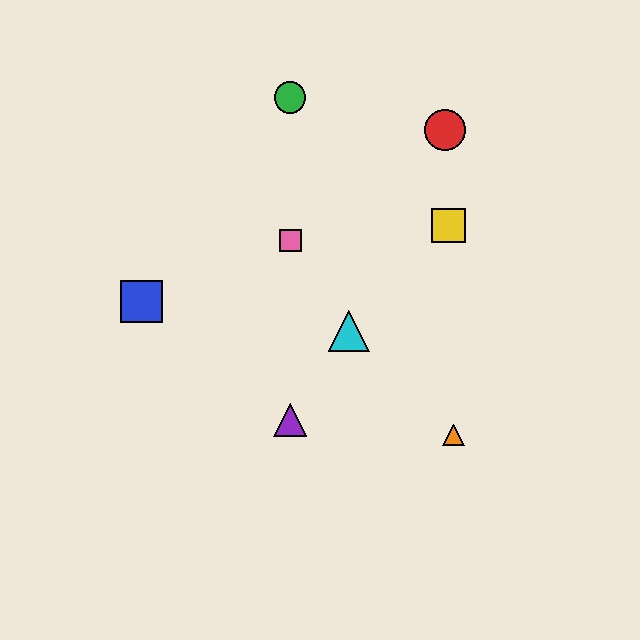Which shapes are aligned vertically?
The green circle, the purple triangle, the pink square are aligned vertically.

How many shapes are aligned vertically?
3 shapes (the green circle, the purple triangle, the pink square) are aligned vertically.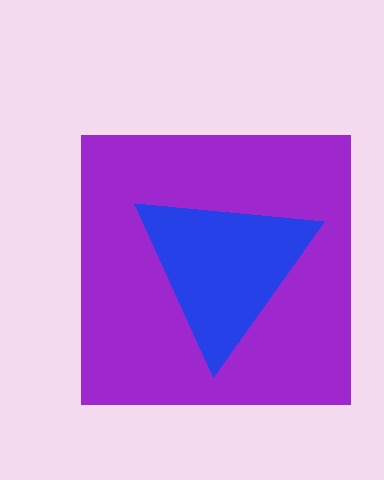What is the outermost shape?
The purple square.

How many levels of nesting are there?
2.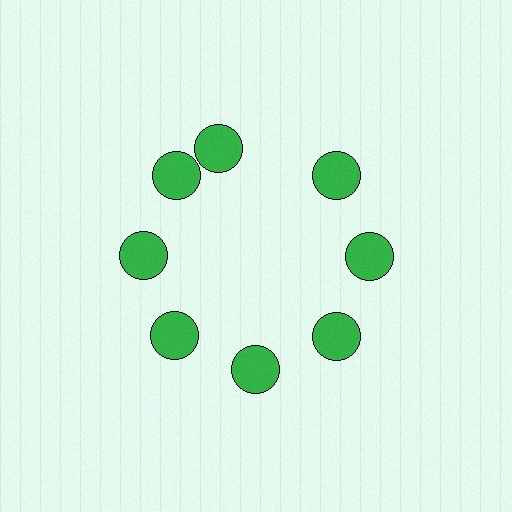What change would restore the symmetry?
The symmetry would be restored by rotating it back into even spacing with its neighbors so that all 8 circles sit at equal angles and equal distance from the center.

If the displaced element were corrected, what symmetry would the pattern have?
It would have 8-fold rotational symmetry — the pattern would map onto itself every 45 degrees.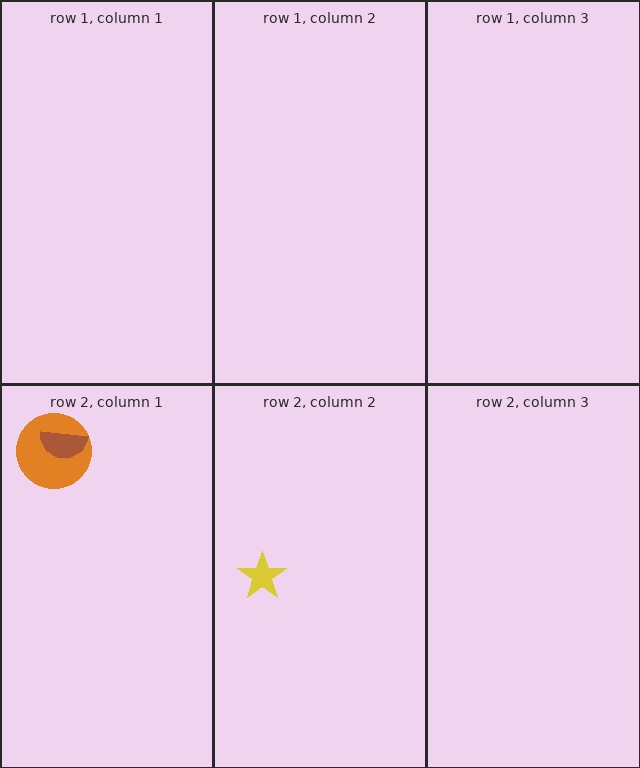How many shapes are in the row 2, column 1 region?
2.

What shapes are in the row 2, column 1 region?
The orange circle, the brown semicircle.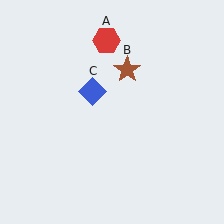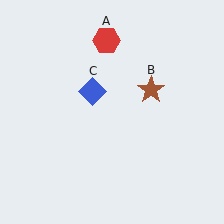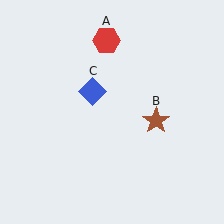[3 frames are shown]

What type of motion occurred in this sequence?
The brown star (object B) rotated clockwise around the center of the scene.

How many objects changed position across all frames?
1 object changed position: brown star (object B).